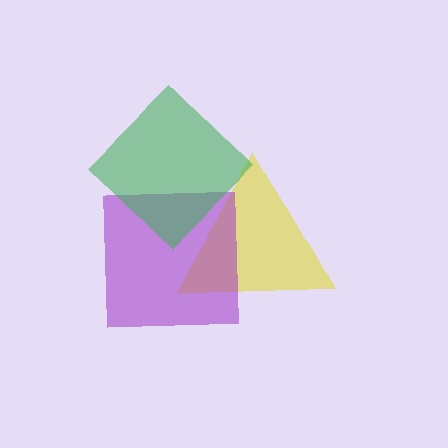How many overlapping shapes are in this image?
There are 3 overlapping shapes in the image.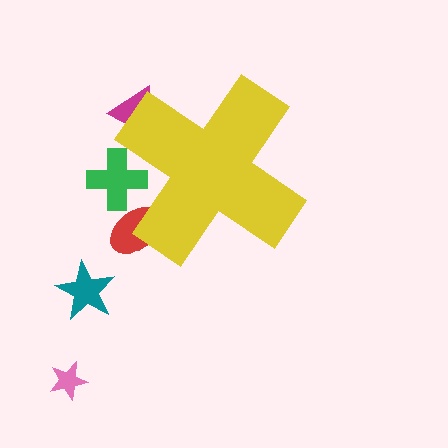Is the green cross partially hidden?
Yes, the green cross is partially hidden behind the yellow cross.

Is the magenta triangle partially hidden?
Yes, the magenta triangle is partially hidden behind the yellow cross.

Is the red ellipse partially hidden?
Yes, the red ellipse is partially hidden behind the yellow cross.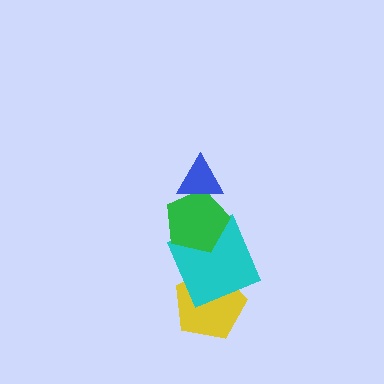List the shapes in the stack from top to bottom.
From top to bottom: the blue triangle, the green pentagon, the cyan square, the yellow pentagon.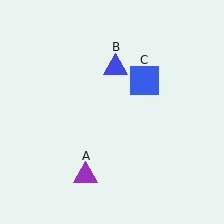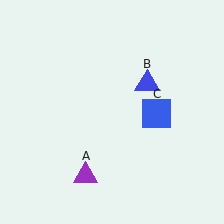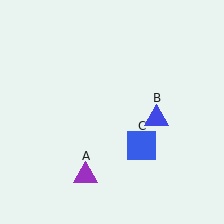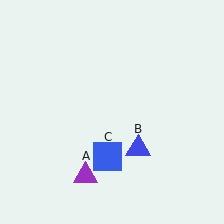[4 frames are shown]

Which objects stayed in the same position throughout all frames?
Purple triangle (object A) remained stationary.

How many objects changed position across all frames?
2 objects changed position: blue triangle (object B), blue square (object C).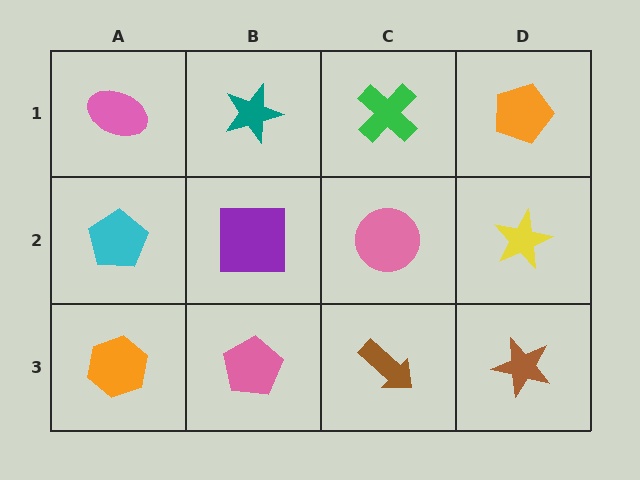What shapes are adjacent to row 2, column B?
A teal star (row 1, column B), a pink pentagon (row 3, column B), a cyan pentagon (row 2, column A), a pink circle (row 2, column C).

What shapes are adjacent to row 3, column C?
A pink circle (row 2, column C), a pink pentagon (row 3, column B), a brown star (row 3, column D).